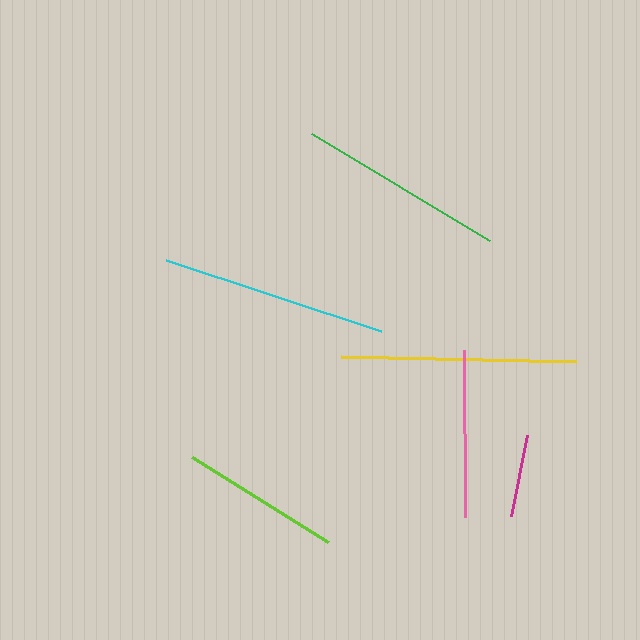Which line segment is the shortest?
The magenta line is the shortest at approximately 82 pixels.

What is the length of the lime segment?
The lime segment is approximately 160 pixels long.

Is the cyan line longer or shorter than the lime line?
The cyan line is longer than the lime line.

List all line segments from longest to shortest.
From longest to shortest: yellow, cyan, green, pink, lime, magenta.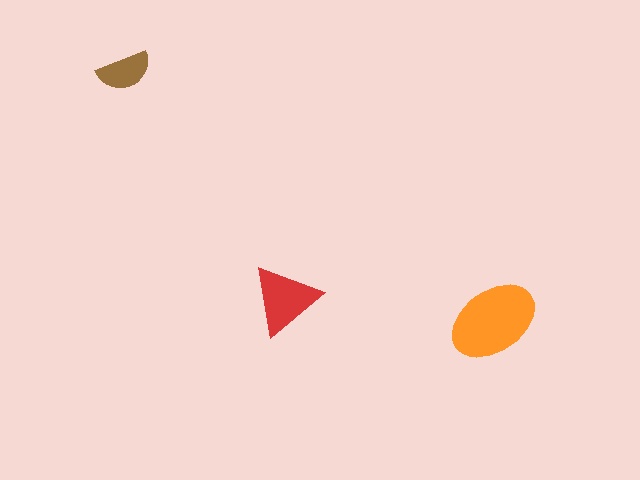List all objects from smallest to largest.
The brown semicircle, the red triangle, the orange ellipse.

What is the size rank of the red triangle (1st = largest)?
2nd.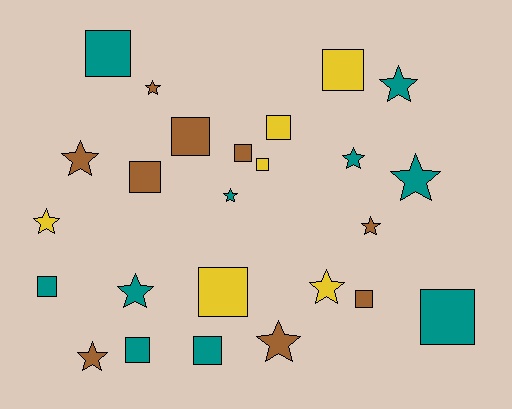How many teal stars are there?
There are 5 teal stars.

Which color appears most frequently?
Teal, with 10 objects.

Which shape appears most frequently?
Square, with 13 objects.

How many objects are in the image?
There are 25 objects.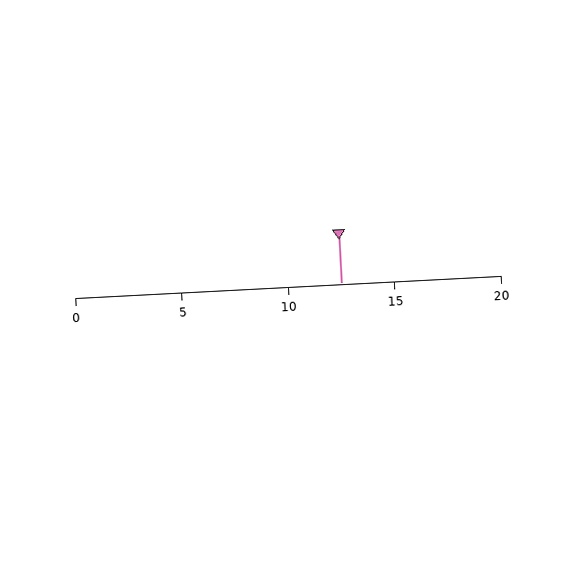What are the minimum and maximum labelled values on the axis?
The axis runs from 0 to 20.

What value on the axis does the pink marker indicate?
The marker indicates approximately 12.5.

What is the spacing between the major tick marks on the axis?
The major ticks are spaced 5 apart.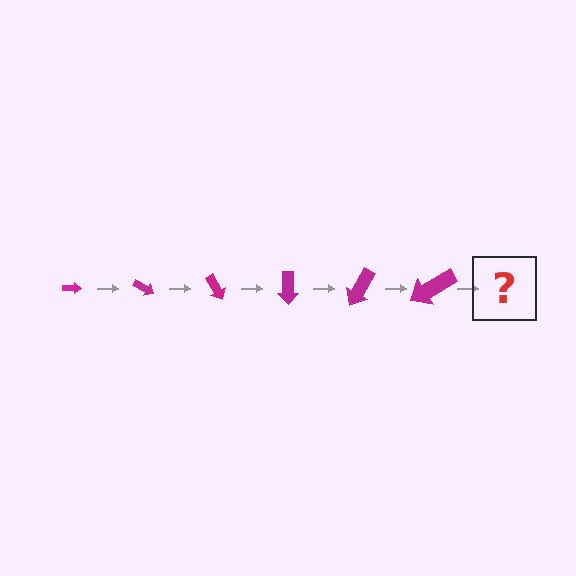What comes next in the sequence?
The next element should be an arrow, larger than the previous one and rotated 180 degrees from the start.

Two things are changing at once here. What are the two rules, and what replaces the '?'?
The two rules are that the arrow grows larger each step and it rotates 30 degrees each step. The '?' should be an arrow, larger than the previous one and rotated 180 degrees from the start.